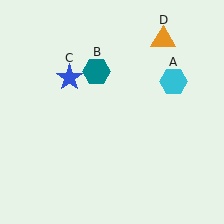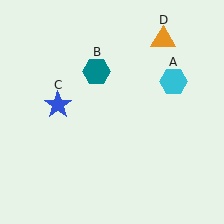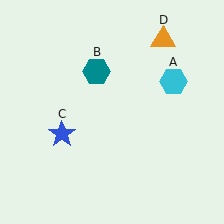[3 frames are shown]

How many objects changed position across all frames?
1 object changed position: blue star (object C).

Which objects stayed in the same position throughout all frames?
Cyan hexagon (object A) and teal hexagon (object B) and orange triangle (object D) remained stationary.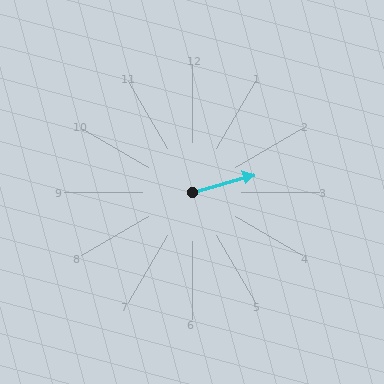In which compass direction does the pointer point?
East.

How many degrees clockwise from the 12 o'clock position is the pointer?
Approximately 74 degrees.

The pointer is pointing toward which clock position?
Roughly 2 o'clock.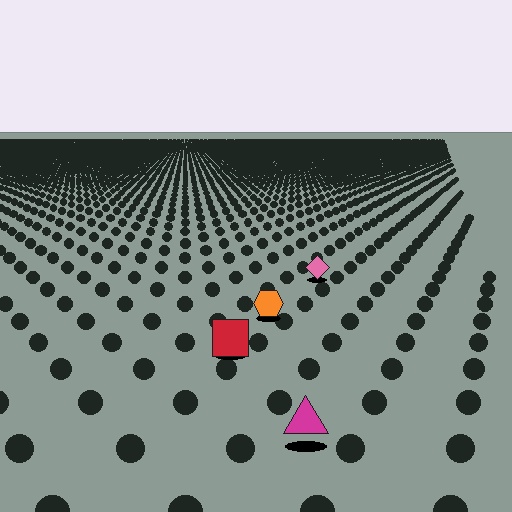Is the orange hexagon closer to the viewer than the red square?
No. The red square is closer — you can tell from the texture gradient: the ground texture is coarser near it.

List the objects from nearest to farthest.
From nearest to farthest: the magenta triangle, the red square, the orange hexagon, the pink diamond.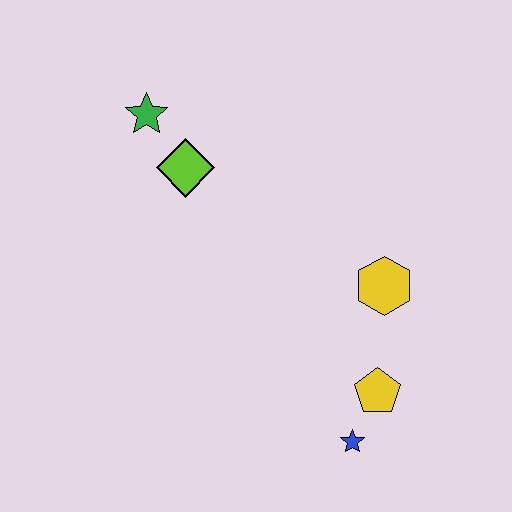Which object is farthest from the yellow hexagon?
The green star is farthest from the yellow hexagon.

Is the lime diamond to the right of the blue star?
No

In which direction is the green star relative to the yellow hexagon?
The green star is to the left of the yellow hexagon.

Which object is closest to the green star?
The lime diamond is closest to the green star.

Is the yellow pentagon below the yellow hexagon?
Yes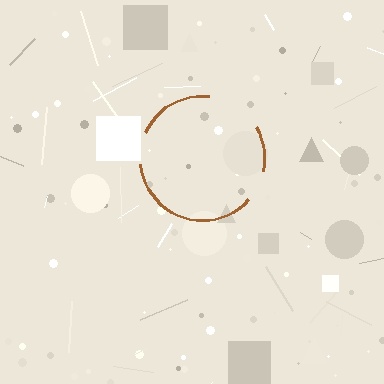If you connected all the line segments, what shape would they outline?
They would outline a circle.